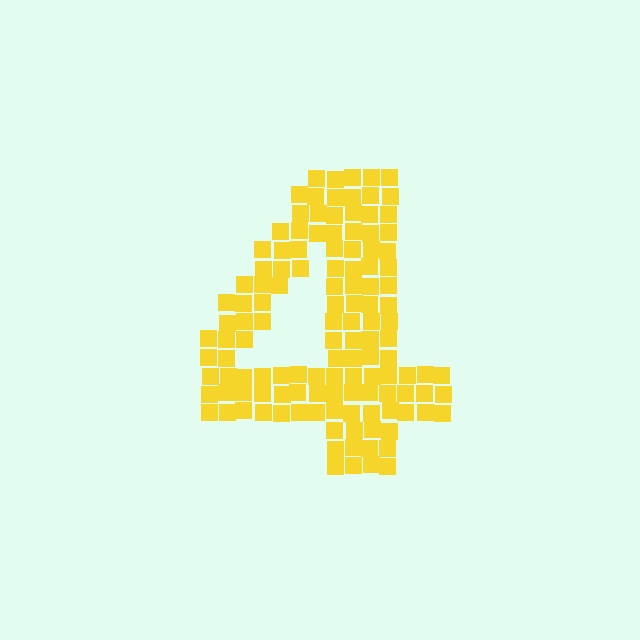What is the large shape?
The large shape is the digit 4.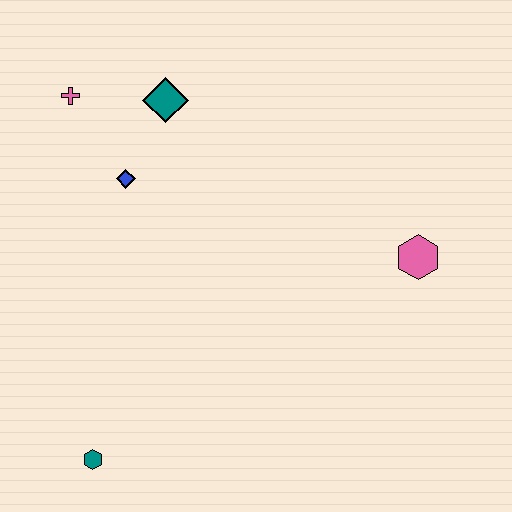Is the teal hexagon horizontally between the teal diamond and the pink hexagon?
No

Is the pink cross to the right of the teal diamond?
No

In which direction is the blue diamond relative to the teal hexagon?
The blue diamond is above the teal hexagon.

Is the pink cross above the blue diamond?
Yes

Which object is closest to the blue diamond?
The teal diamond is closest to the blue diamond.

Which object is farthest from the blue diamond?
The pink hexagon is farthest from the blue diamond.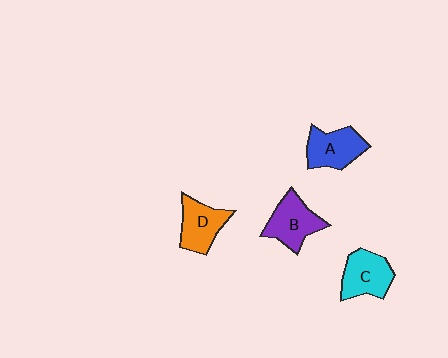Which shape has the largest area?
Shape B (purple).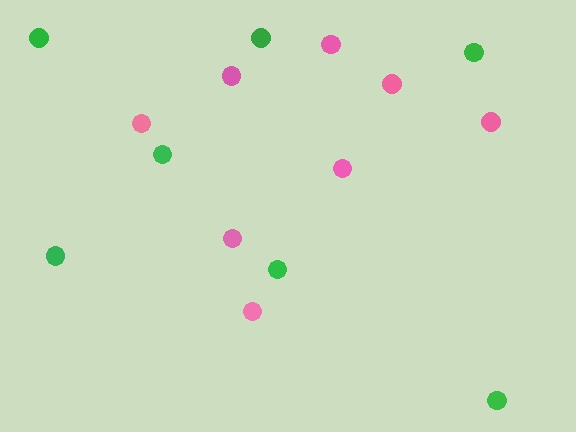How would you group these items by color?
There are 2 groups: one group of pink circles (8) and one group of green circles (7).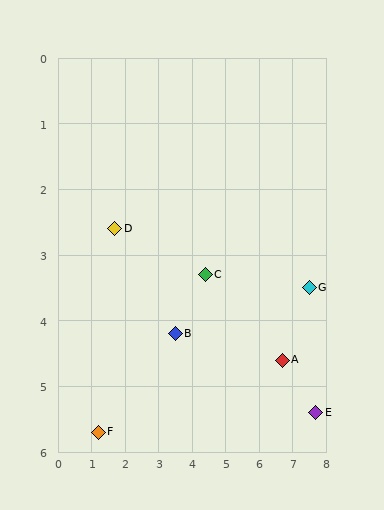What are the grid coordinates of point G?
Point G is at approximately (7.5, 3.5).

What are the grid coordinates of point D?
Point D is at approximately (1.7, 2.6).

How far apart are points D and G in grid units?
Points D and G are about 5.9 grid units apart.